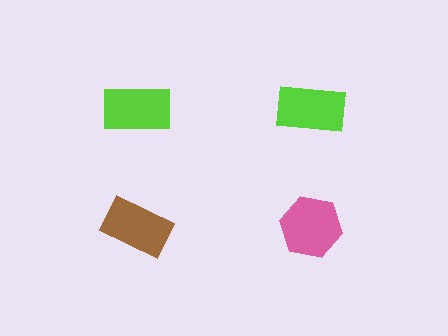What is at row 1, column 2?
A lime rectangle.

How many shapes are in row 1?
2 shapes.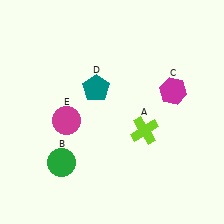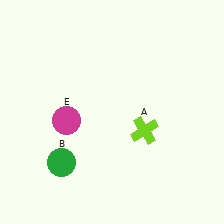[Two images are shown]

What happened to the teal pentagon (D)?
The teal pentagon (D) was removed in Image 2. It was in the top-left area of Image 1.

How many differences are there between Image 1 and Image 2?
There are 2 differences between the two images.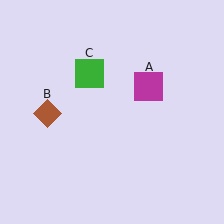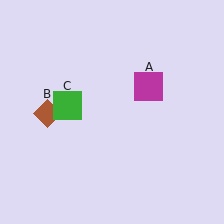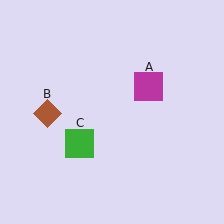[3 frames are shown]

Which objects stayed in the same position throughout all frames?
Magenta square (object A) and brown diamond (object B) remained stationary.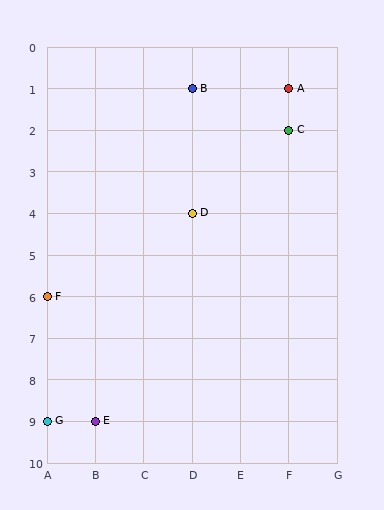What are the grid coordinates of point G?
Point G is at grid coordinates (A, 9).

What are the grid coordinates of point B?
Point B is at grid coordinates (D, 1).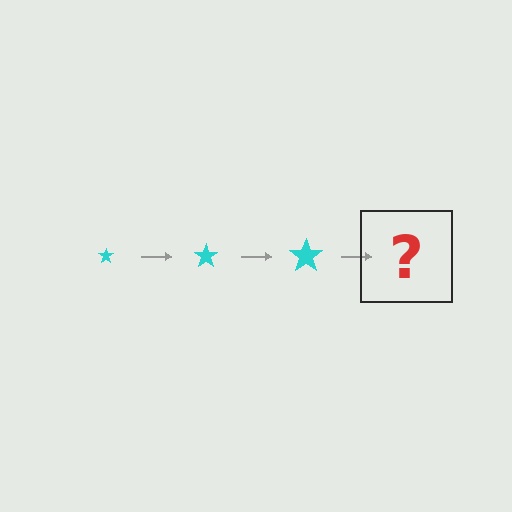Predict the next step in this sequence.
The next step is a cyan star, larger than the previous one.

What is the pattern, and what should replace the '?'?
The pattern is that the star gets progressively larger each step. The '?' should be a cyan star, larger than the previous one.